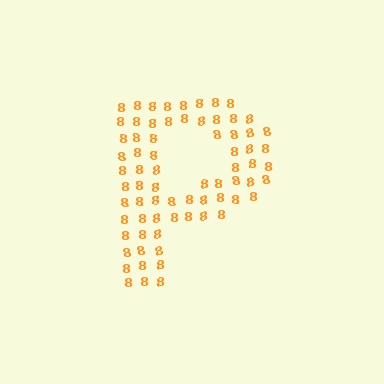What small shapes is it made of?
It is made of small digit 8's.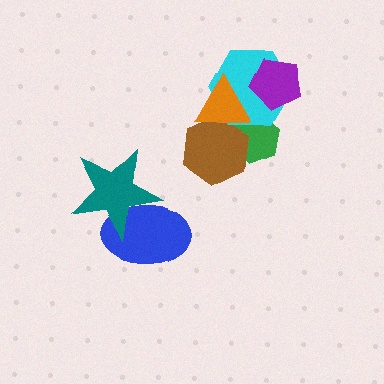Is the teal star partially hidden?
No, no other shape covers it.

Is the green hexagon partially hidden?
Yes, it is partially covered by another shape.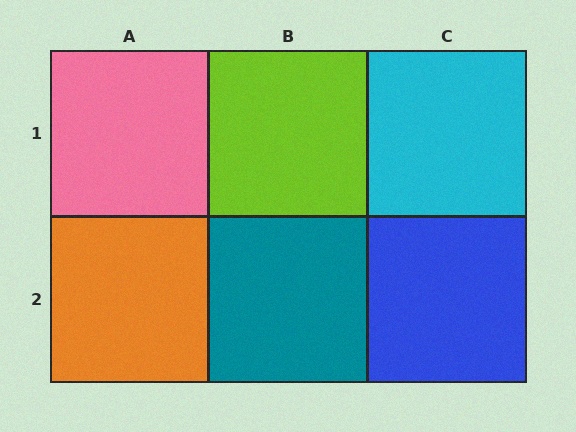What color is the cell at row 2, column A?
Orange.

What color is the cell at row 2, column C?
Blue.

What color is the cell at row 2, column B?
Teal.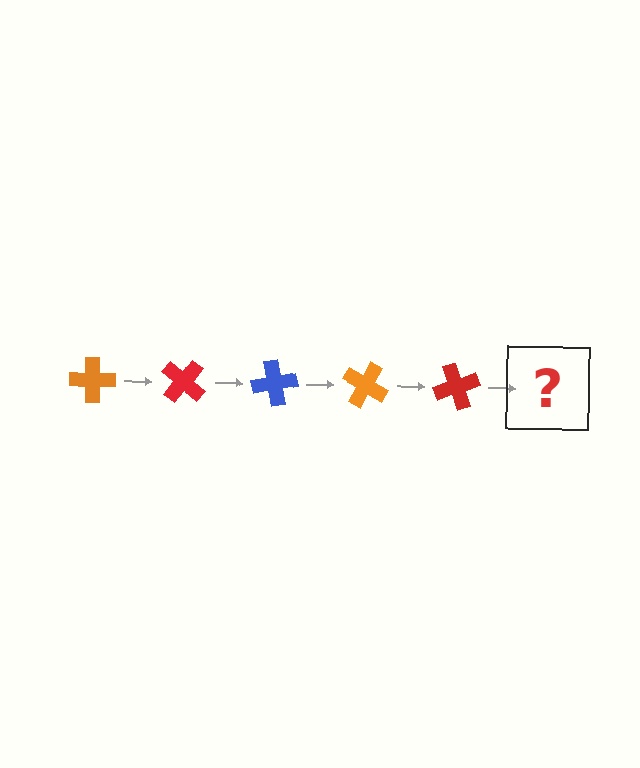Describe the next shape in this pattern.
It should be a blue cross, rotated 200 degrees from the start.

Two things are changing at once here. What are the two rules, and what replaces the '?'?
The two rules are that it rotates 40 degrees each step and the color cycles through orange, red, and blue. The '?' should be a blue cross, rotated 200 degrees from the start.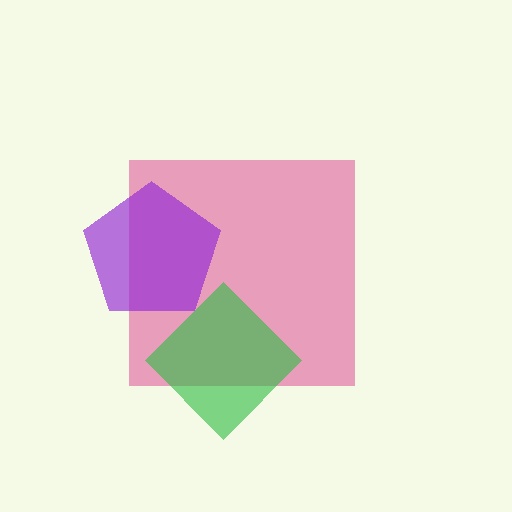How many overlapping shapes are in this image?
There are 3 overlapping shapes in the image.